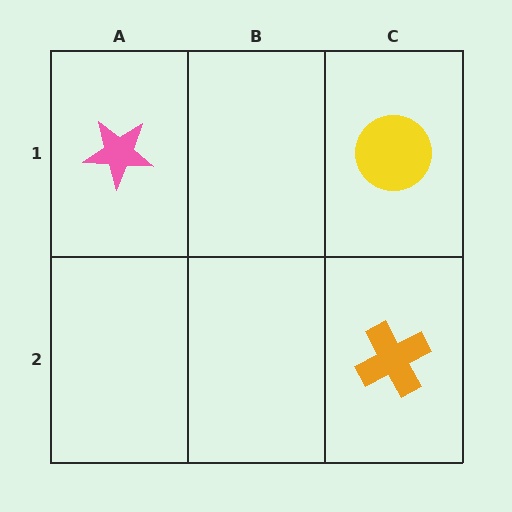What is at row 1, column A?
A pink star.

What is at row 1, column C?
A yellow circle.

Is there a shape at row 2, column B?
No, that cell is empty.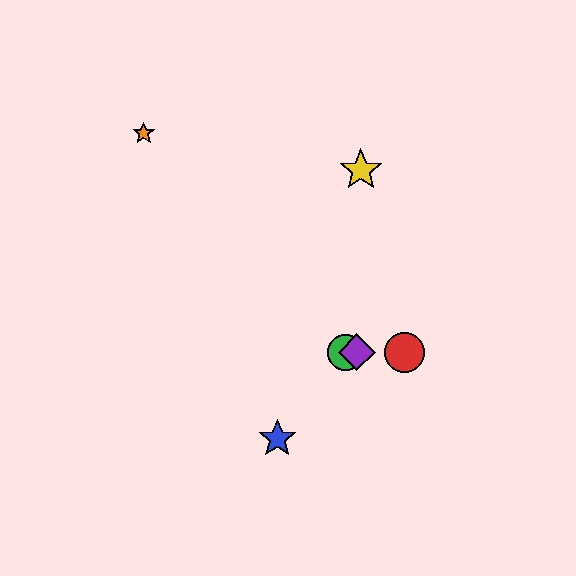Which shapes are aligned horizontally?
The red circle, the green circle, the purple diamond are aligned horizontally.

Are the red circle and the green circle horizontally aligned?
Yes, both are at y≈352.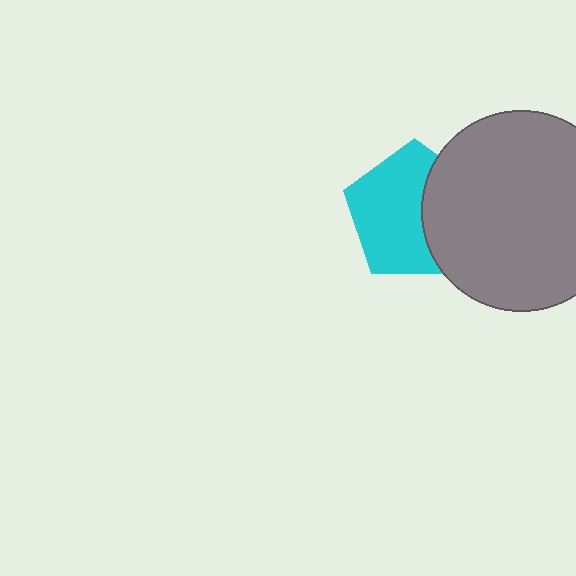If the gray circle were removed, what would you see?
You would see the complete cyan pentagon.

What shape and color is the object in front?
The object in front is a gray circle.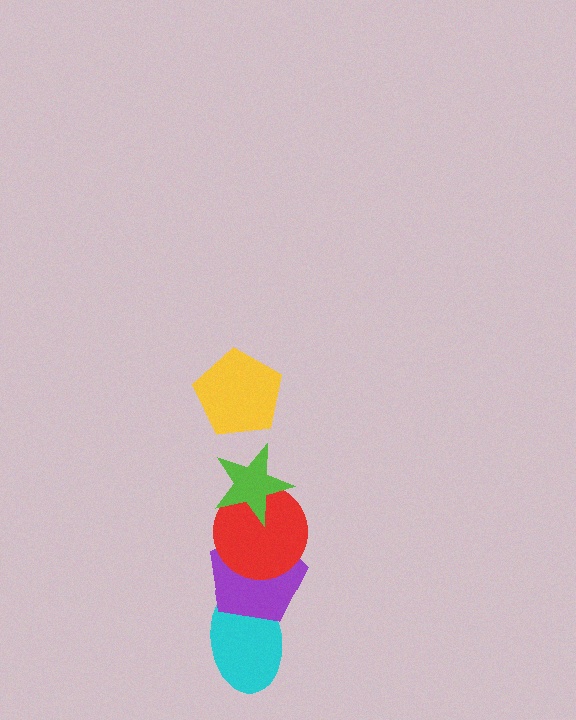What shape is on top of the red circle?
The lime star is on top of the red circle.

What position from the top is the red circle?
The red circle is 3rd from the top.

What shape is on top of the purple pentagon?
The red circle is on top of the purple pentagon.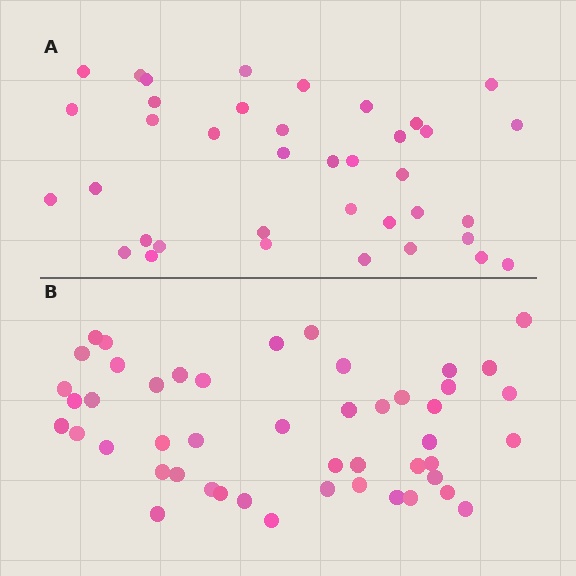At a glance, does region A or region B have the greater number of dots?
Region B (the bottom region) has more dots.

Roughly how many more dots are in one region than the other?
Region B has roughly 10 or so more dots than region A.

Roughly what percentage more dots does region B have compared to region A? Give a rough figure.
About 25% more.